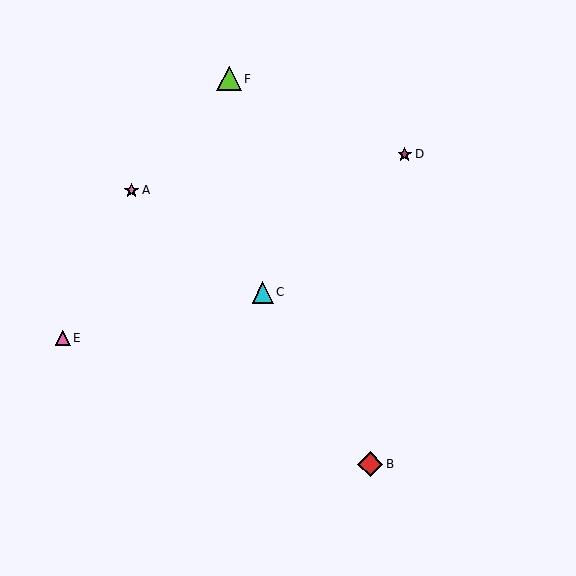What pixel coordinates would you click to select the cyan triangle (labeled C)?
Click at (263, 292) to select the cyan triangle C.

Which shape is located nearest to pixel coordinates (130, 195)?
The pink star (labeled A) at (131, 190) is nearest to that location.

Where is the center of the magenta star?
The center of the magenta star is at (405, 154).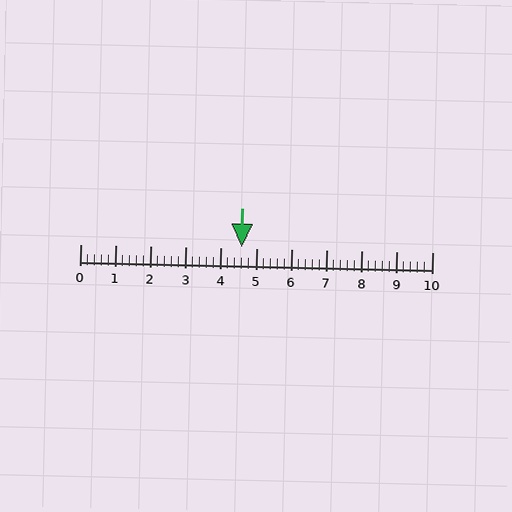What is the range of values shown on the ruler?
The ruler shows values from 0 to 10.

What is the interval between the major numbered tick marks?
The major tick marks are spaced 1 units apart.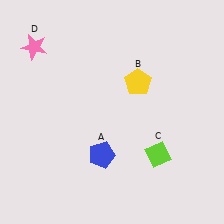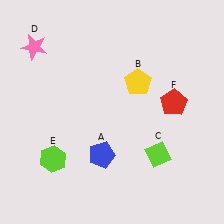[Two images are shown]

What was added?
A lime hexagon (E), a red pentagon (F) were added in Image 2.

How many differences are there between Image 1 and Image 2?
There are 2 differences between the two images.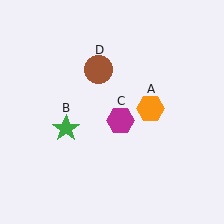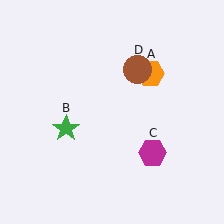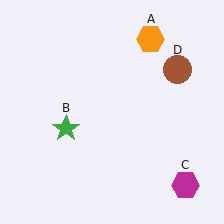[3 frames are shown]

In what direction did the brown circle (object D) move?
The brown circle (object D) moved right.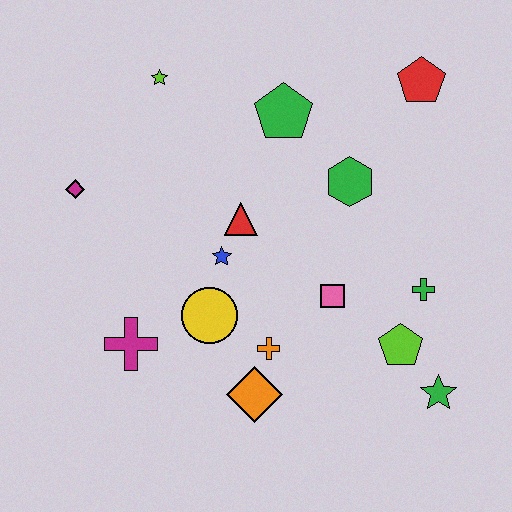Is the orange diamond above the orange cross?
No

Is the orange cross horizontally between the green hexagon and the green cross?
No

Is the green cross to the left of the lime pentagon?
No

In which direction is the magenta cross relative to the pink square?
The magenta cross is to the left of the pink square.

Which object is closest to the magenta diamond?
The lime star is closest to the magenta diamond.